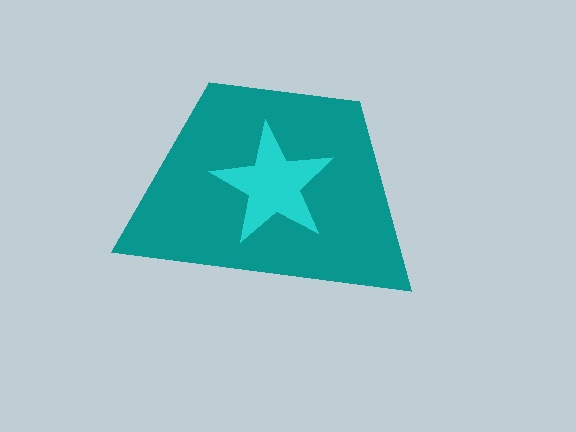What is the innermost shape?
The cyan star.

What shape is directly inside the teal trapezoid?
The cyan star.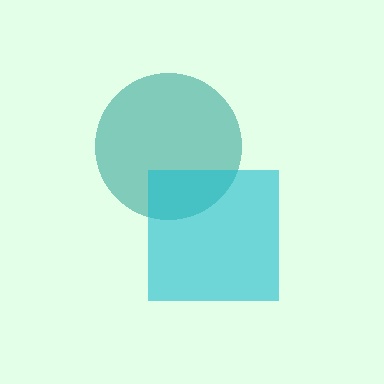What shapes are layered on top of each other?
The layered shapes are: a teal circle, a cyan square.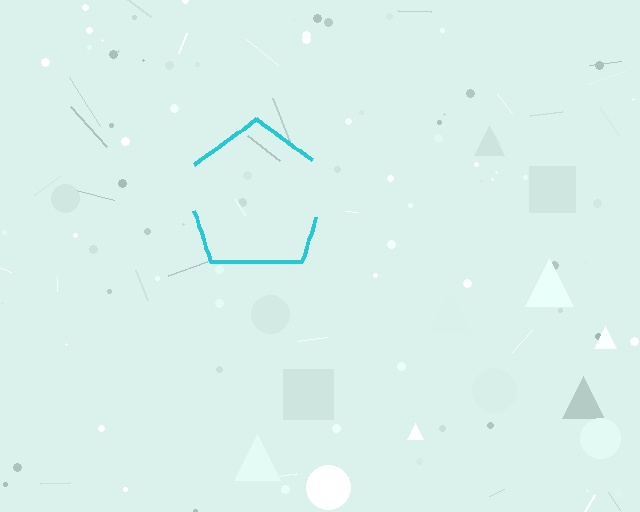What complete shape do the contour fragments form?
The contour fragments form a pentagon.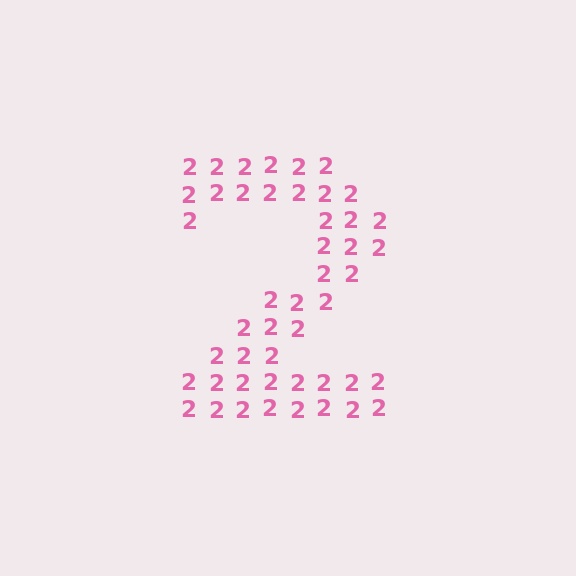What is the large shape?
The large shape is the digit 2.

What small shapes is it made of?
It is made of small digit 2's.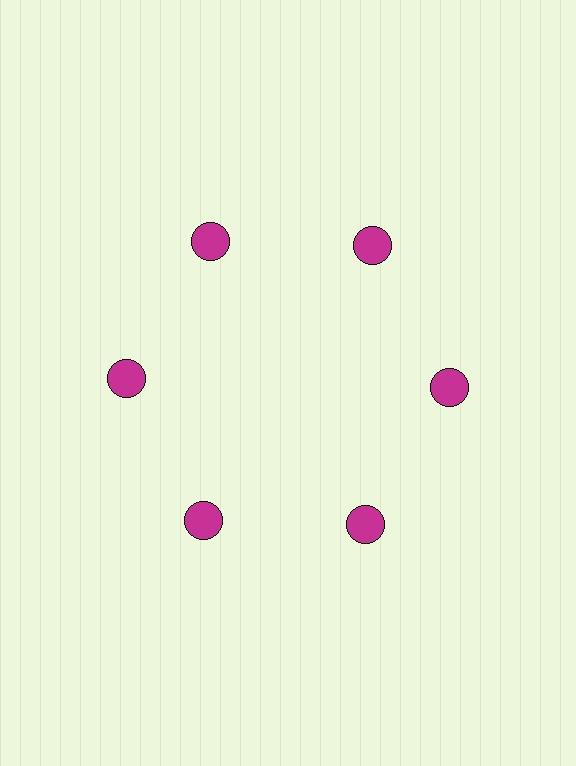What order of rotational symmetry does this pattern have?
This pattern has 6-fold rotational symmetry.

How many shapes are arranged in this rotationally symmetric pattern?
There are 6 shapes, arranged in 6 groups of 1.